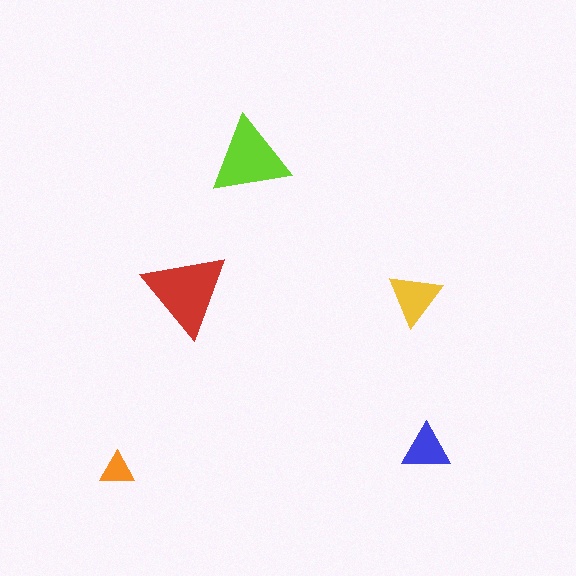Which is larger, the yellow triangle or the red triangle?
The red one.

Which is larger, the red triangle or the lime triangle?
The red one.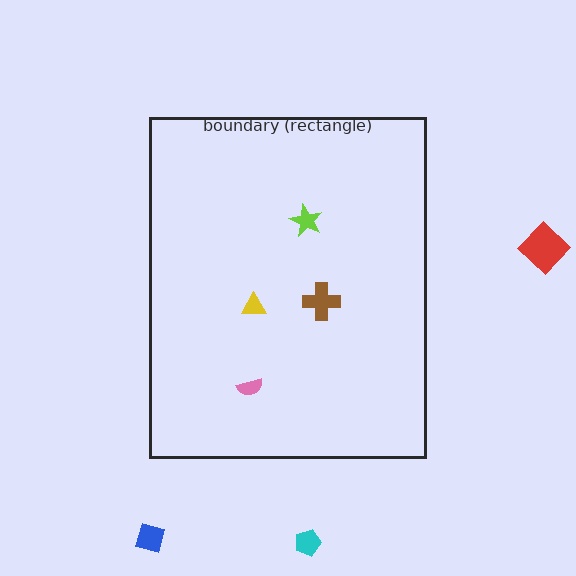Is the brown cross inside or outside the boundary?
Inside.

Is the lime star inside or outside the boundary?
Inside.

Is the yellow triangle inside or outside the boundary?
Inside.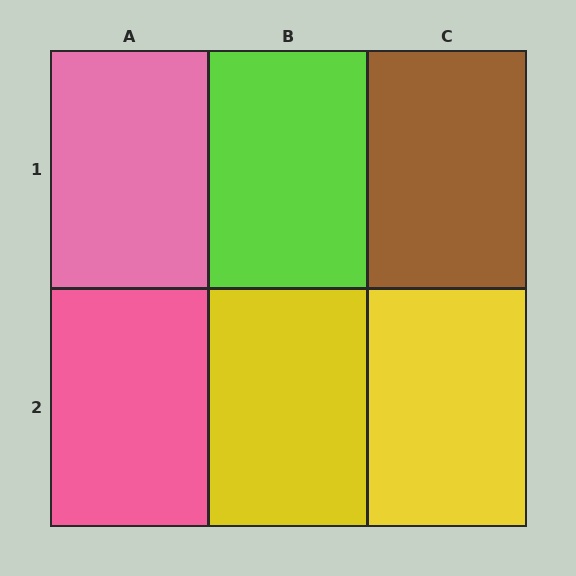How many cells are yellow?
2 cells are yellow.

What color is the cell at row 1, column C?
Brown.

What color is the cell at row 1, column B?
Lime.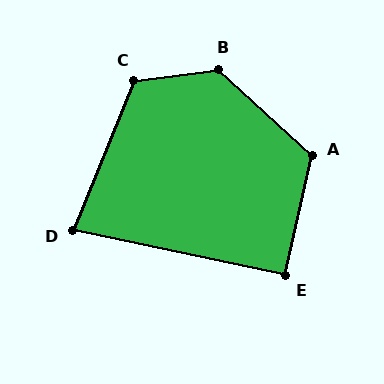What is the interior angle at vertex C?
Approximately 120 degrees (obtuse).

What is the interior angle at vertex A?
Approximately 120 degrees (obtuse).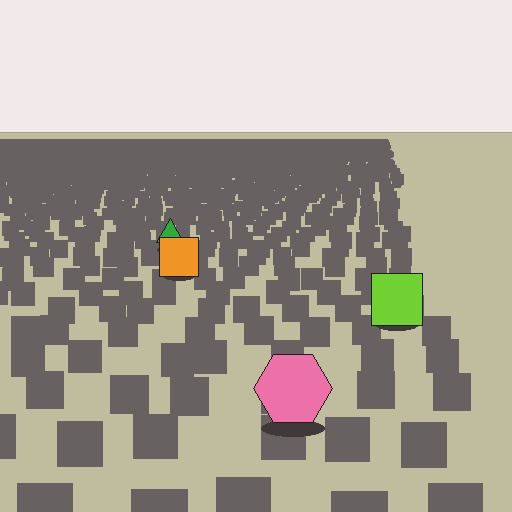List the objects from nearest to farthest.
From nearest to farthest: the pink hexagon, the lime square, the orange square, the green triangle.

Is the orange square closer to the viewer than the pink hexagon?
No. The pink hexagon is closer — you can tell from the texture gradient: the ground texture is coarser near it.